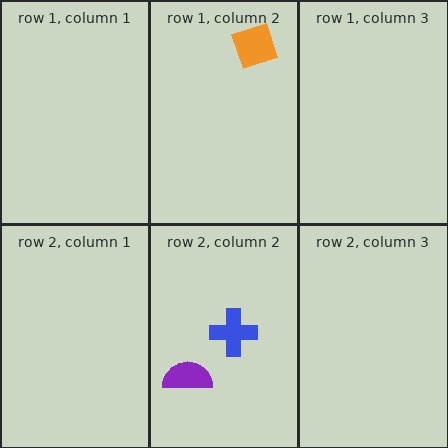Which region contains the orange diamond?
The row 1, column 2 region.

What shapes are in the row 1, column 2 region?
The orange diamond.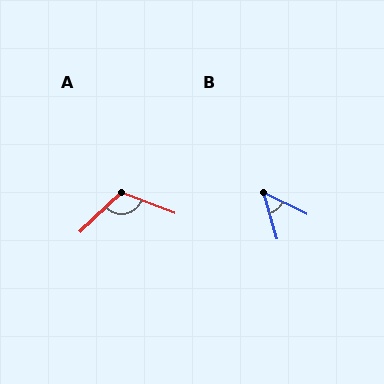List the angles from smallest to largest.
B (47°), A (116°).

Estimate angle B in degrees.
Approximately 47 degrees.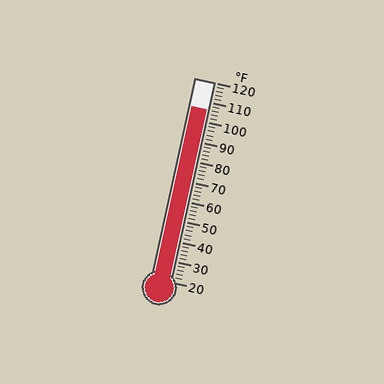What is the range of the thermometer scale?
The thermometer scale ranges from 20°F to 120°F.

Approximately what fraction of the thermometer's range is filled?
The thermometer is filled to approximately 85% of its range.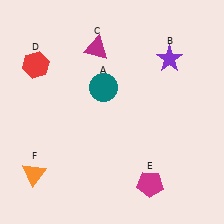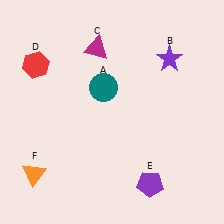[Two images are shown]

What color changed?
The pentagon (E) changed from magenta in Image 1 to purple in Image 2.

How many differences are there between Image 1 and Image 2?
There is 1 difference between the two images.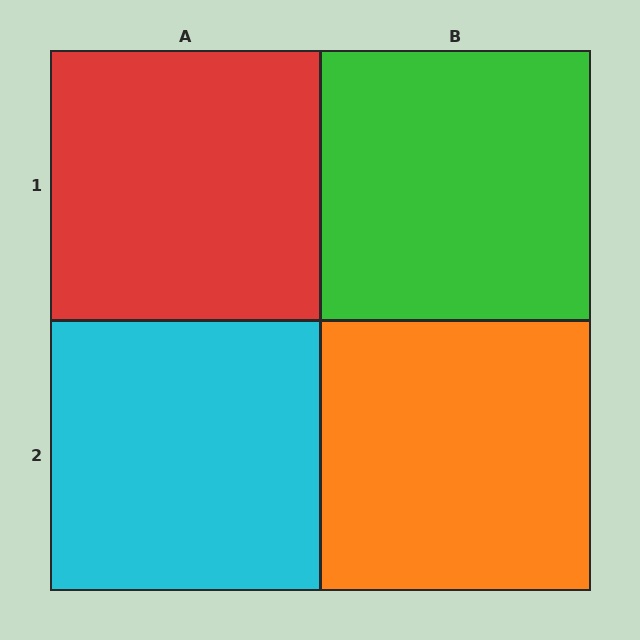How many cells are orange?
1 cell is orange.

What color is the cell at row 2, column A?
Cyan.